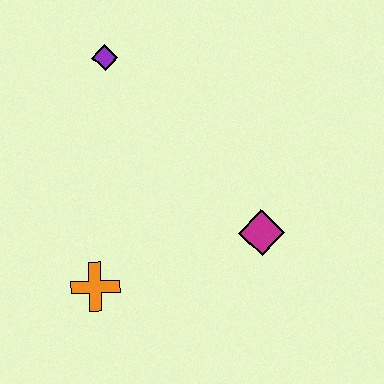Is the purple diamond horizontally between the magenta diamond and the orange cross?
Yes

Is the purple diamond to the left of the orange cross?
No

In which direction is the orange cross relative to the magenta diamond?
The orange cross is to the left of the magenta diamond.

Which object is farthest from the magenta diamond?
The purple diamond is farthest from the magenta diamond.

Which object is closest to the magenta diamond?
The orange cross is closest to the magenta diamond.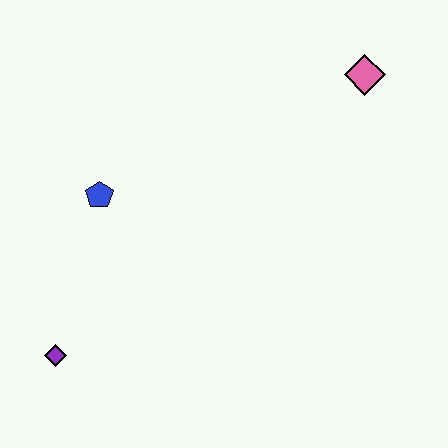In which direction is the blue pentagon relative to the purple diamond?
The blue pentagon is above the purple diamond.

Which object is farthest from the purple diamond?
The pink diamond is farthest from the purple diamond.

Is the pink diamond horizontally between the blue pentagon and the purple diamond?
No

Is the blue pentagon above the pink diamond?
No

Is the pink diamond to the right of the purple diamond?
Yes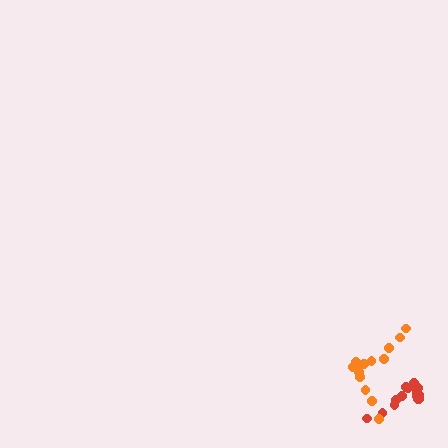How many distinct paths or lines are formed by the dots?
There are 2 distinct paths.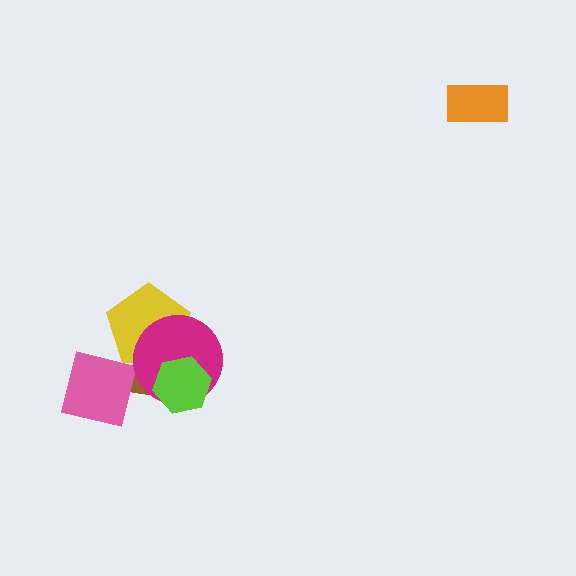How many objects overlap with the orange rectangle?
0 objects overlap with the orange rectangle.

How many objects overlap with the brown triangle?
4 objects overlap with the brown triangle.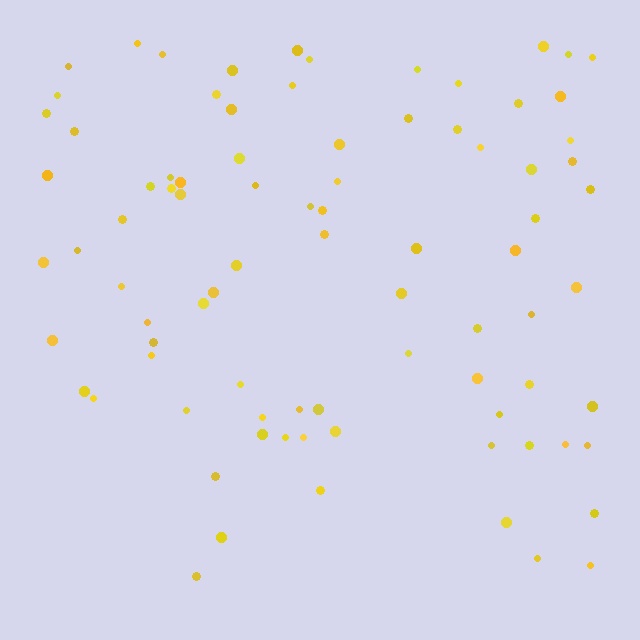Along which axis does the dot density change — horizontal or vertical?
Vertical.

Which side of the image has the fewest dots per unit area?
The bottom.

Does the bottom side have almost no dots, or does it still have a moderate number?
Still a moderate number, just noticeably fewer than the top.